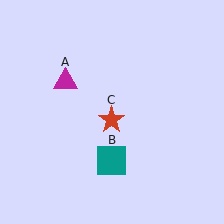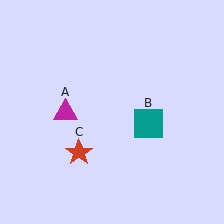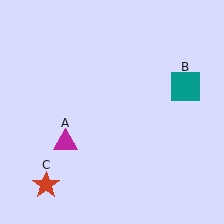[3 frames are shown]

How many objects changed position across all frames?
3 objects changed position: magenta triangle (object A), teal square (object B), red star (object C).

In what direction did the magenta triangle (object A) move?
The magenta triangle (object A) moved down.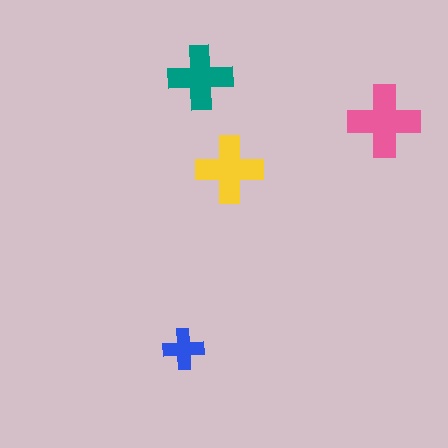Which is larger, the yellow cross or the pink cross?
The pink one.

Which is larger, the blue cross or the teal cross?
The teal one.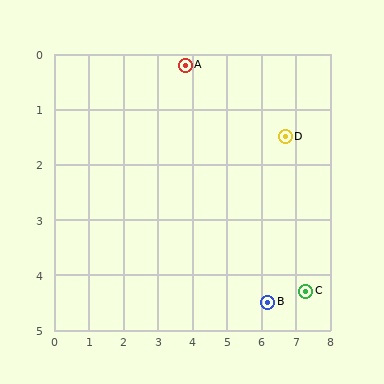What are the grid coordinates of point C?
Point C is at approximately (7.3, 4.3).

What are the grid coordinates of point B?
Point B is at approximately (6.2, 4.5).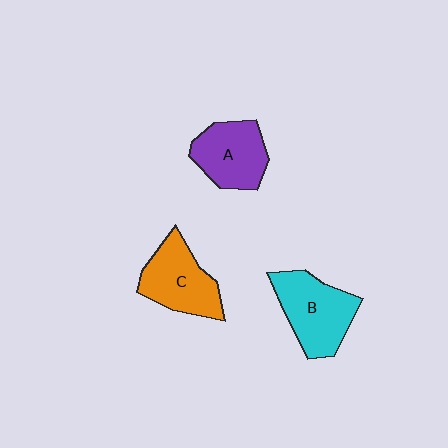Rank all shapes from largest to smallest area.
From largest to smallest: B (cyan), C (orange), A (purple).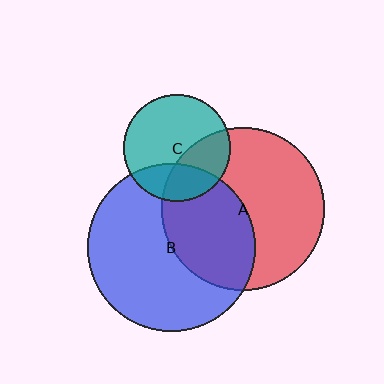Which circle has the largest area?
Circle B (blue).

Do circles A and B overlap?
Yes.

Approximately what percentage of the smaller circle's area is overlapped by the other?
Approximately 40%.